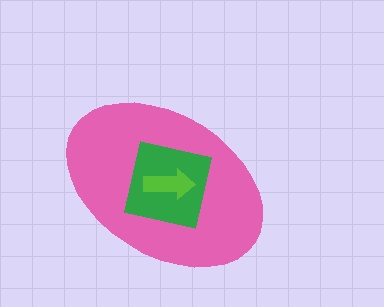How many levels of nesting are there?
3.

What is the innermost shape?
The lime arrow.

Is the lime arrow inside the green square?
Yes.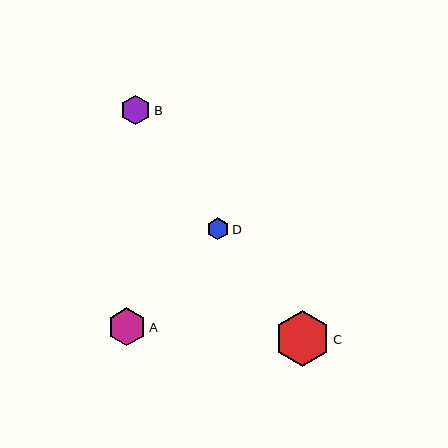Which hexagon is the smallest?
Hexagon D is the smallest with a size of approximately 22 pixels.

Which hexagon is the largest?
Hexagon C is the largest with a size of approximately 56 pixels.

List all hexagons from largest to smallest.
From largest to smallest: C, A, B, D.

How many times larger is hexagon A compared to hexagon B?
Hexagon A is approximately 1.3 times the size of hexagon B.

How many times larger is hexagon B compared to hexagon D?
Hexagon B is approximately 1.4 times the size of hexagon D.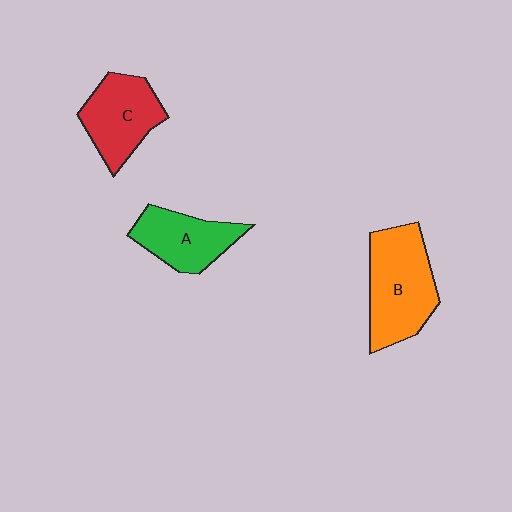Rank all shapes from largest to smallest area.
From largest to smallest: B (orange), C (red), A (green).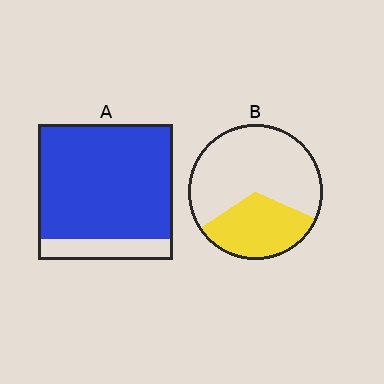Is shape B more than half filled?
No.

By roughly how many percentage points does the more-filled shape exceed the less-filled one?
By roughly 50 percentage points (A over B).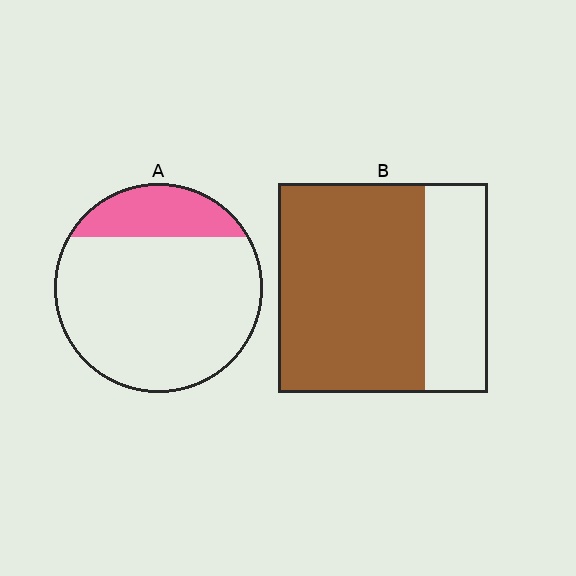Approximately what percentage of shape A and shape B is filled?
A is approximately 20% and B is approximately 70%.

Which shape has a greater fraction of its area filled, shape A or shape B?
Shape B.